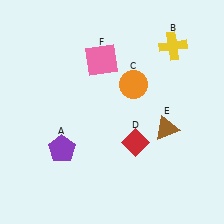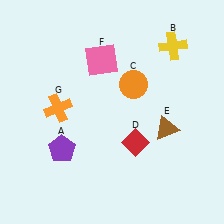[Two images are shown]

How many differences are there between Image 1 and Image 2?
There is 1 difference between the two images.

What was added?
An orange cross (G) was added in Image 2.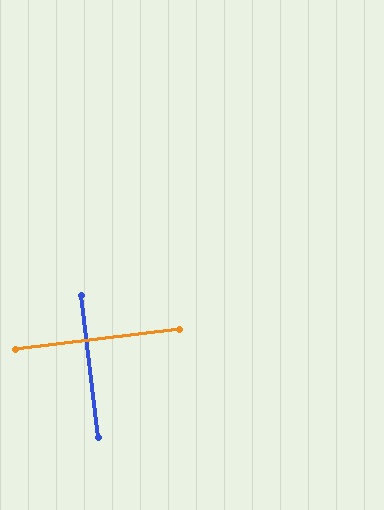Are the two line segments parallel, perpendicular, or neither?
Perpendicular — they meet at approximately 90°.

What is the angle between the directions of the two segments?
Approximately 90 degrees.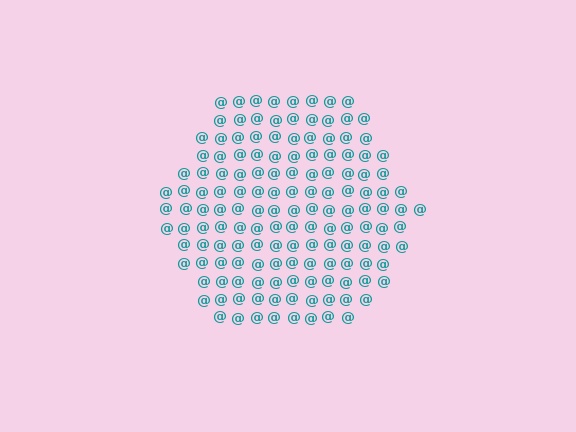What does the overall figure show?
The overall figure shows a hexagon.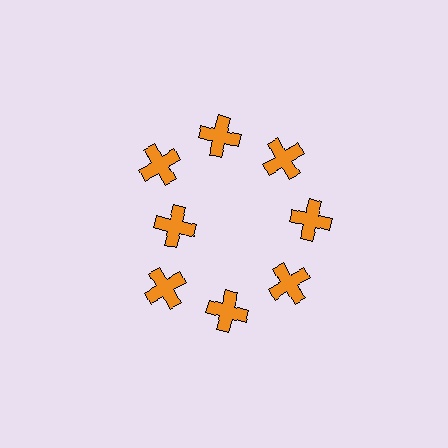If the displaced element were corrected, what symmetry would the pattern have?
It would have 8-fold rotational symmetry — the pattern would map onto itself every 45 degrees.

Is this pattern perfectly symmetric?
No. The 8 orange crosses are arranged in a ring, but one element near the 9 o'clock position is pulled inward toward the center, breaking the 8-fold rotational symmetry.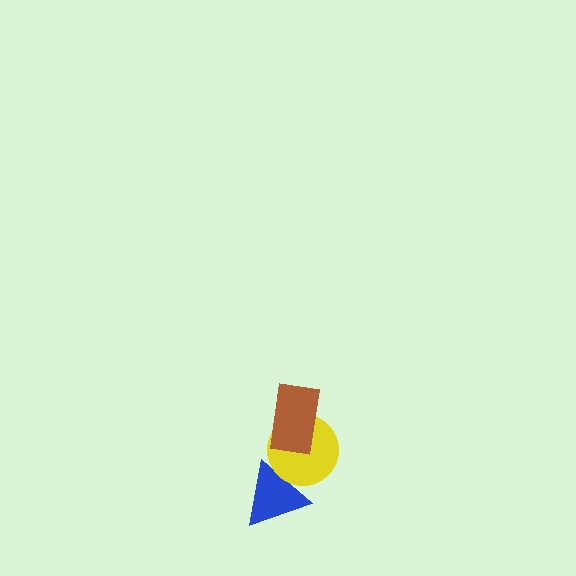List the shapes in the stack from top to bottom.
From top to bottom: the brown rectangle, the yellow circle, the blue triangle.